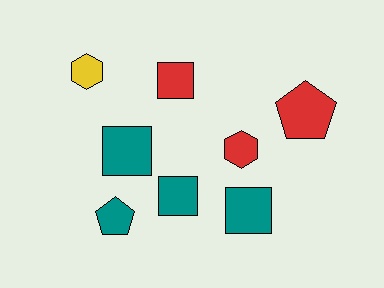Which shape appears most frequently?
Square, with 4 objects.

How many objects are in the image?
There are 8 objects.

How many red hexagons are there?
There is 1 red hexagon.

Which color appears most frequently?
Teal, with 4 objects.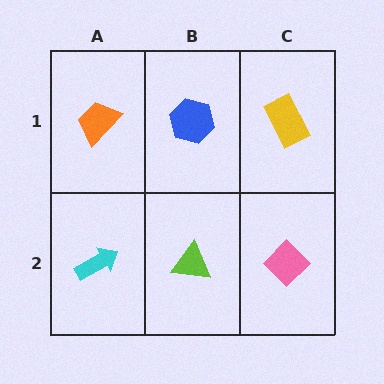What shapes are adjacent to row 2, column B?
A blue hexagon (row 1, column B), a cyan arrow (row 2, column A), a pink diamond (row 2, column C).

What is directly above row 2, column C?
A yellow rectangle.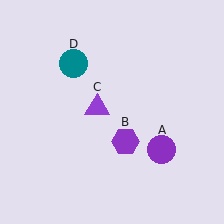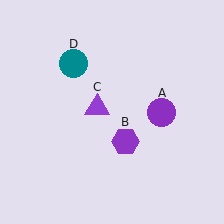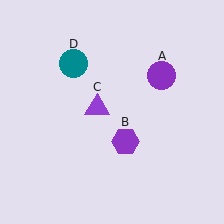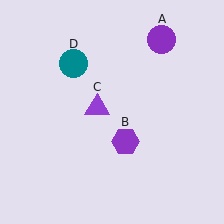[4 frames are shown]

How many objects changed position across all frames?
1 object changed position: purple circle (object A).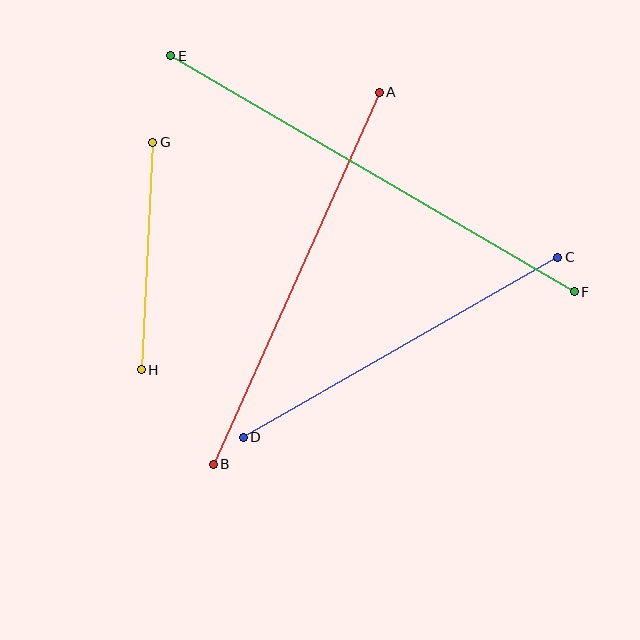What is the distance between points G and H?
The distance is approximately 227 pixels.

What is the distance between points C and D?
The distance is approximately 362 pixels.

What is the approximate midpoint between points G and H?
The midpoint is at approximately (147, 256) pixels.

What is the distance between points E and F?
The distance is approximately 468 pixels.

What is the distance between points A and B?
The distance is approximately 407 pixels.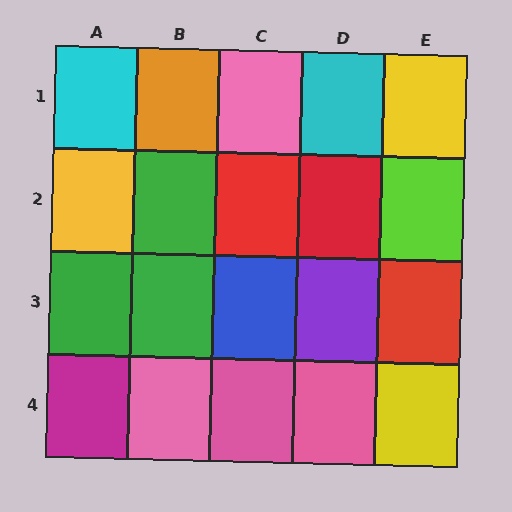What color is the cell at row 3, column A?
Green.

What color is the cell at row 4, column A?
Magenta.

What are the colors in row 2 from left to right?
Yellow, green, red, red, lime.